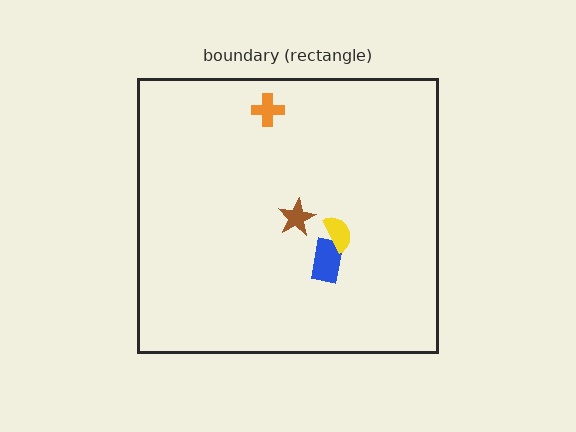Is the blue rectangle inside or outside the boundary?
Inside.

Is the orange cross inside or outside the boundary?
Inside.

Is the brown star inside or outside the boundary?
Inside.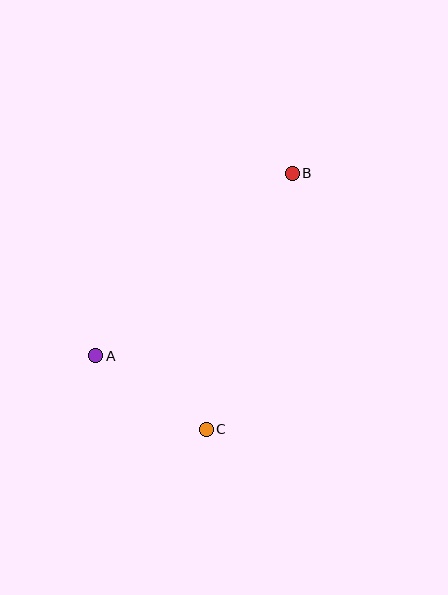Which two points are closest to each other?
Points A and C are closest to each other.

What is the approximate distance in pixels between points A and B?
The distance between A and B is approximately 268 pixels.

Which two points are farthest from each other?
Points B and C are farthest from each other.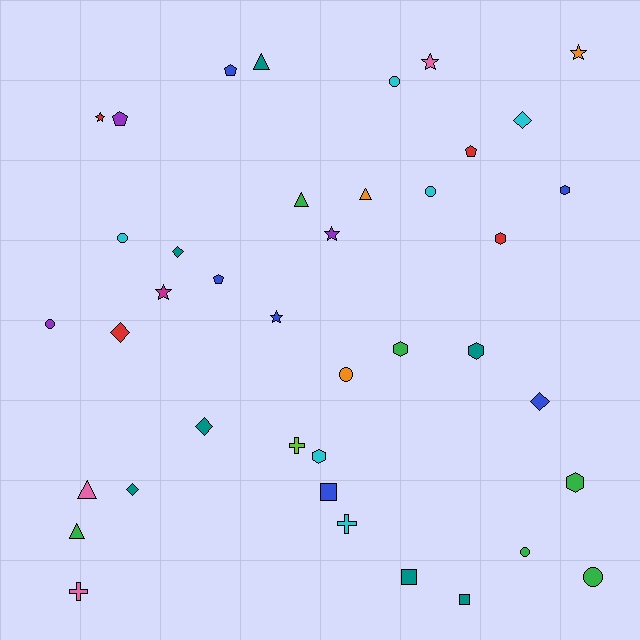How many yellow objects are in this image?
There are no yellow objects.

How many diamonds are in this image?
There are 6 diamonds.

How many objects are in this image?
There are 40 objects.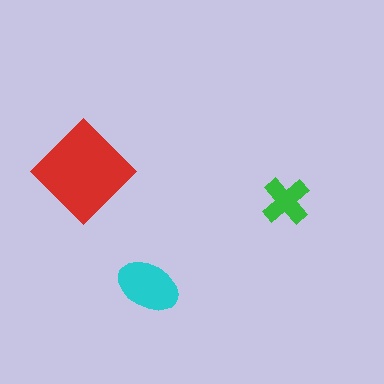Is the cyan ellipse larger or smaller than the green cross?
Larger.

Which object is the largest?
The red diamond.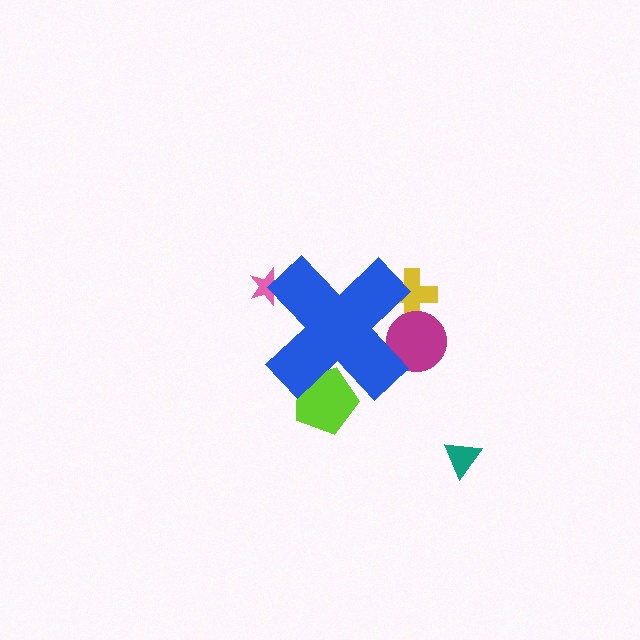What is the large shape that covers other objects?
A blue cross.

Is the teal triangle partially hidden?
No, the teal triangle is fully visible.